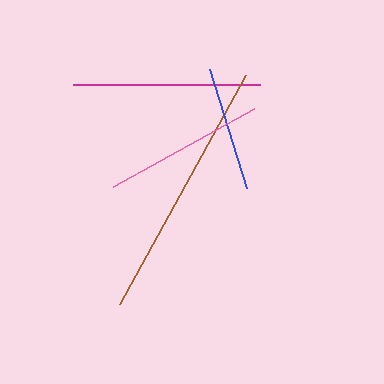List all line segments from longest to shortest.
From longest to shortest: brown, magenta, pink, blue.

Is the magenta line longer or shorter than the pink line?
The magenta line is longer than the pink line.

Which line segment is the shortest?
The blue line is the shortest at approximately 124 pixels.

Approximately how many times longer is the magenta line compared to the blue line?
The magenta line is approximately 1.5 times the length of the blue line.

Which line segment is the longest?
The brown line is the longest at approximately 261 pixels.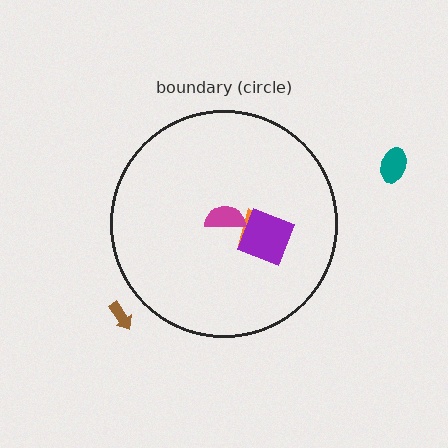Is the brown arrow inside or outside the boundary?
Outside.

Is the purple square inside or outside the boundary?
Inside.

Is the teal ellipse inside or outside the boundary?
Outside.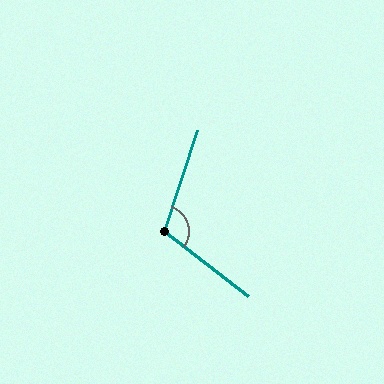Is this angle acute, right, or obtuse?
It is obtuse.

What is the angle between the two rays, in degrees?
Approximately 109 degrees.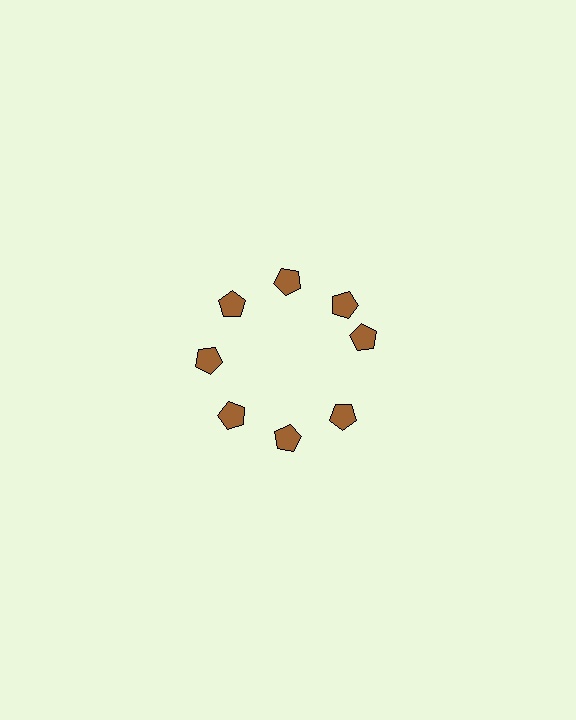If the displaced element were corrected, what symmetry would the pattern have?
It would have 8-fold rotational symmetry — the pattern would map onto itself every 45 degrees.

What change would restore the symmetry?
The symmetry would be restored by rotating it back into even spacing with its neighbors so that all 8 pentagons sit at equal angles and equal distance from the center.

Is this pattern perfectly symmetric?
No. The 8 brown pentagons are arranged in a ring, but one element near the 3 o'clock position is rotated out of alignment along the ring, breaking the 8-fold rotational symmetry.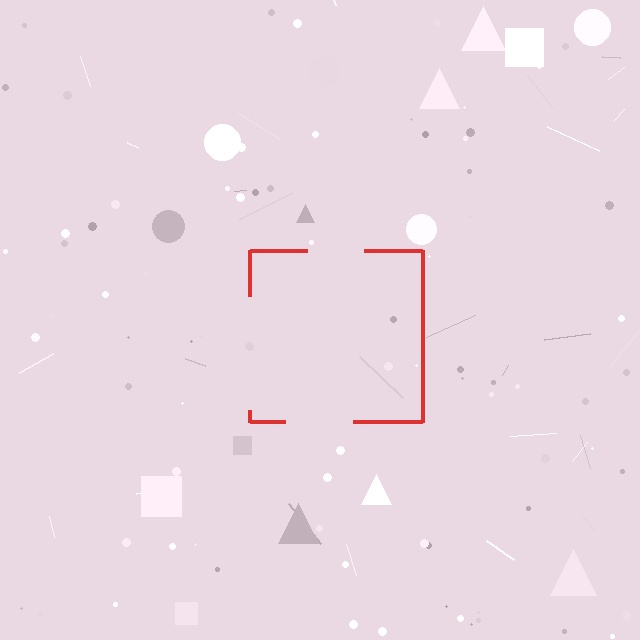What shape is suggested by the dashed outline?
The dashed outline suggests a square.